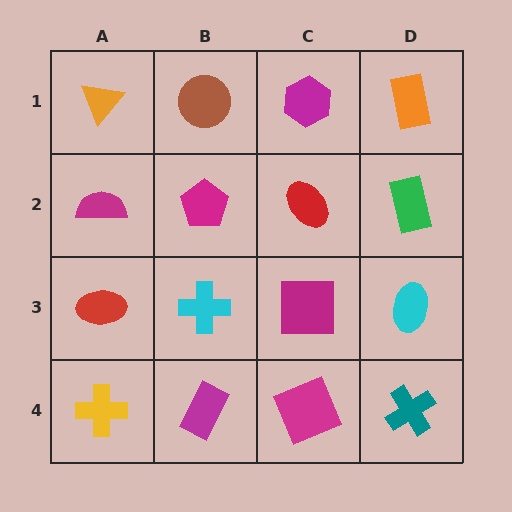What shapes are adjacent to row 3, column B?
A magenta pentagon (row 2, column B), a magenta rectangle (row 4, column B), a red ellipse (row 3, column A), a magenta square (row 3, column C).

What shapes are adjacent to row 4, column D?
A cyan ellipse (row 3, column D), a magenta square (row 4, column C).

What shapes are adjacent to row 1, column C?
A red ellipse (row 2, column C), a brown circle (row 1, column B), an orange rectangle (row 1, column D).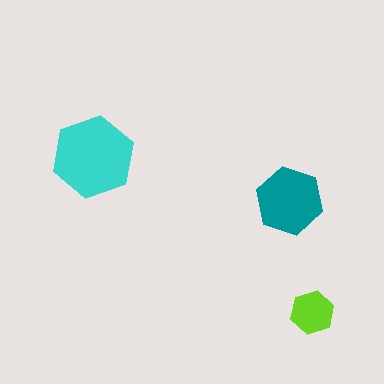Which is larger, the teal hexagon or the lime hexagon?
The teal one.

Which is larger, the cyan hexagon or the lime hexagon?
The cyan one.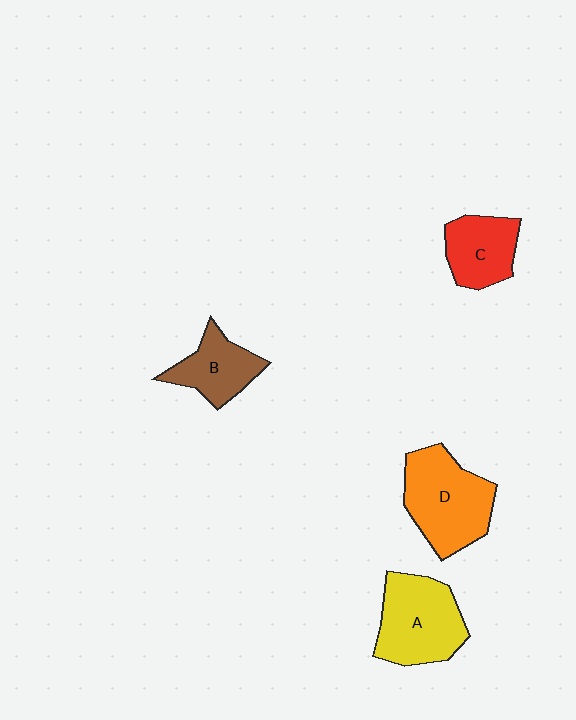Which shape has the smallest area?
Shape B (brown).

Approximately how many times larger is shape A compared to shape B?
Approximately 1.5 times.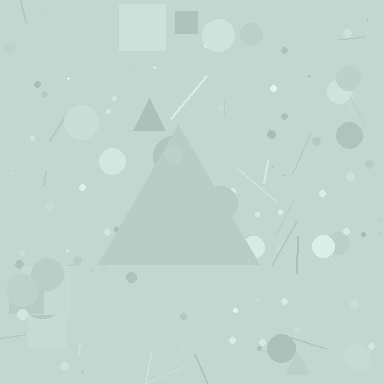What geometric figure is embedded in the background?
A triangle is embedded in the background.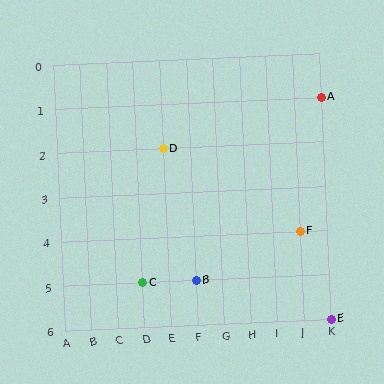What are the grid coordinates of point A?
Point A is at grid coordinates (K, 1).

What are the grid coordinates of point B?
Point B is at grid coordinates (F, 5).